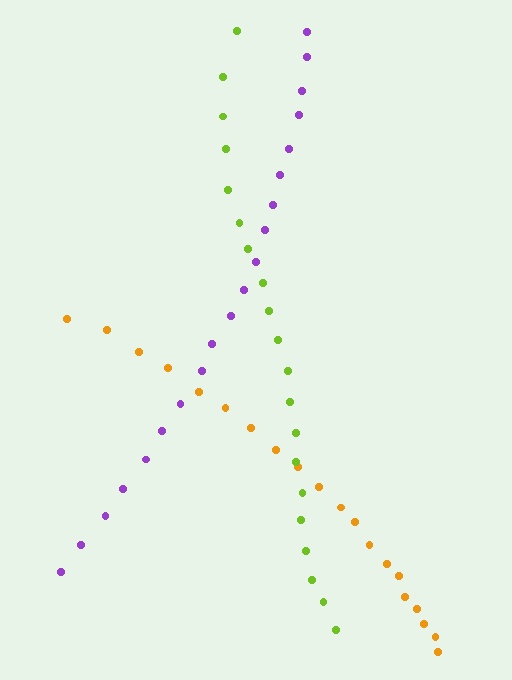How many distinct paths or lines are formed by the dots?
There are 3 distinct paths.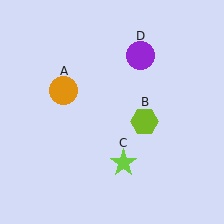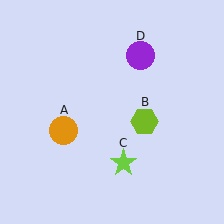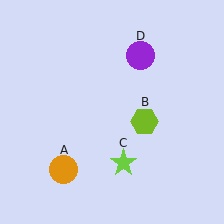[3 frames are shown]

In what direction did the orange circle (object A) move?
The orange circle (object A) moved down.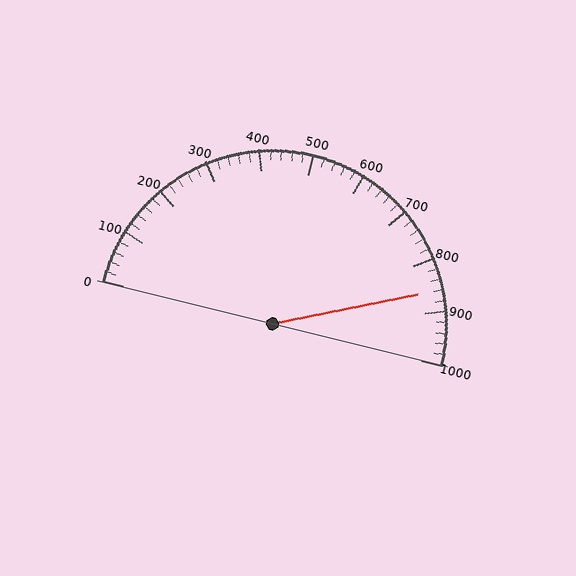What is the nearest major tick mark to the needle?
The nearest major tick mark is 900.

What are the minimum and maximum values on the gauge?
The gauge ranges from 0 to 1000.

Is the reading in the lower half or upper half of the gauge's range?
The reading is in the upper half of the range (0 to 1000).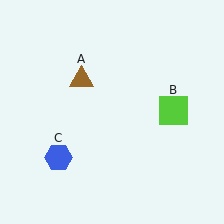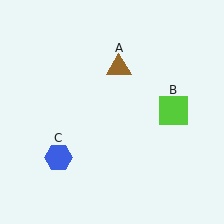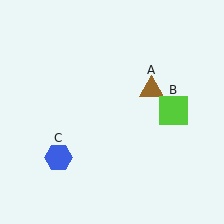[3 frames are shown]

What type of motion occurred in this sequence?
The brown triangle (object A) rotated clockwise around the center of the scene.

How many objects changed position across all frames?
1 object changed position: brown triangle (object A).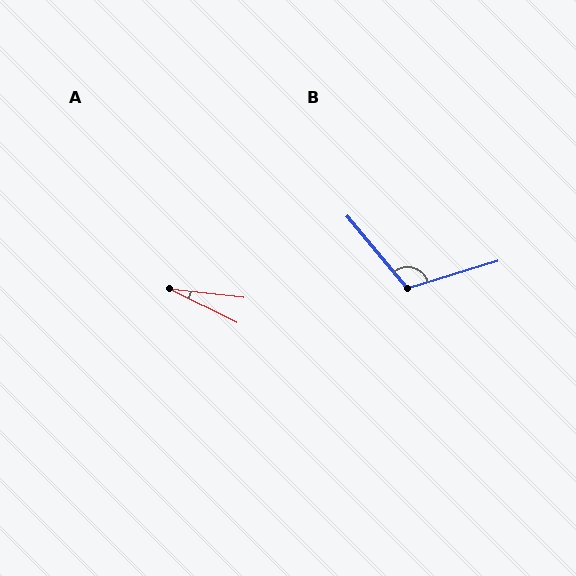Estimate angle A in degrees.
Approximately 20 degrees.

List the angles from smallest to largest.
A (20°), B (113°).